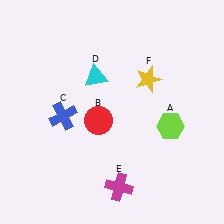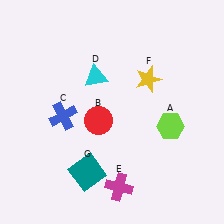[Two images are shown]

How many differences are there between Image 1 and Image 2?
There is 1 difference between the two images.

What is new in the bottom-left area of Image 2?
A teal square (G) was added in the bottom-left area of Image 2.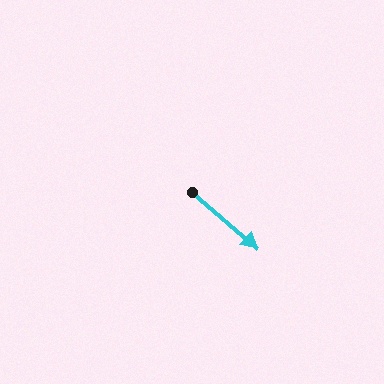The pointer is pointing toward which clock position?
Roughly 4 o'clock.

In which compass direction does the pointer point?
Southeast.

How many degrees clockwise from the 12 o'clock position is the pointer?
Approximately 131 degrees.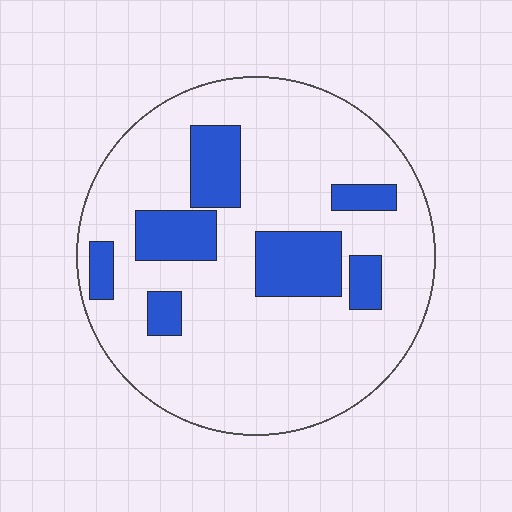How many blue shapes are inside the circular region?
7.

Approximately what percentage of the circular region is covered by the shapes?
Approximately 20%.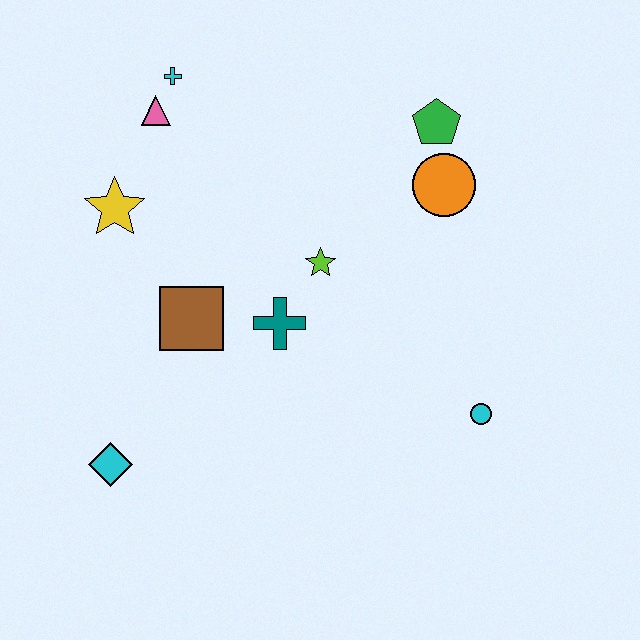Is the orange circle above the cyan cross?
No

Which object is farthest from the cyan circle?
The cyan cross is farthest from the cyan circle.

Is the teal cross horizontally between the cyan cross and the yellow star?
No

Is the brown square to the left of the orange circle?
Yes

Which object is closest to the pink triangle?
The cyan cross is closest to the pink triangle.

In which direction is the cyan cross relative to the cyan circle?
The cyan cross is above the cyan circle.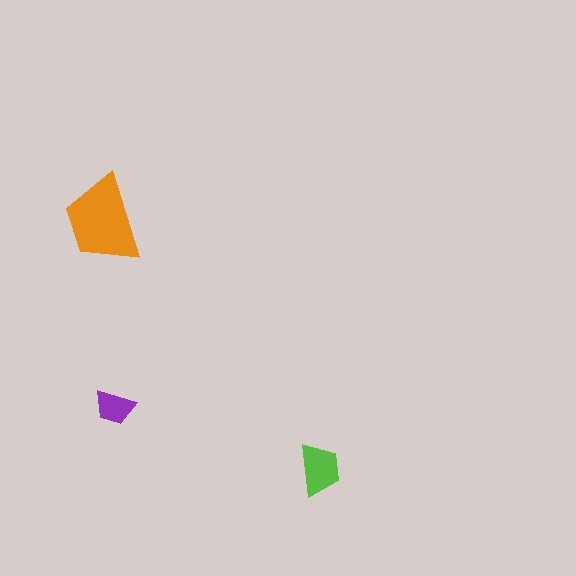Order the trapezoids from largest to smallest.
the orange one, the lime one, the purple one.